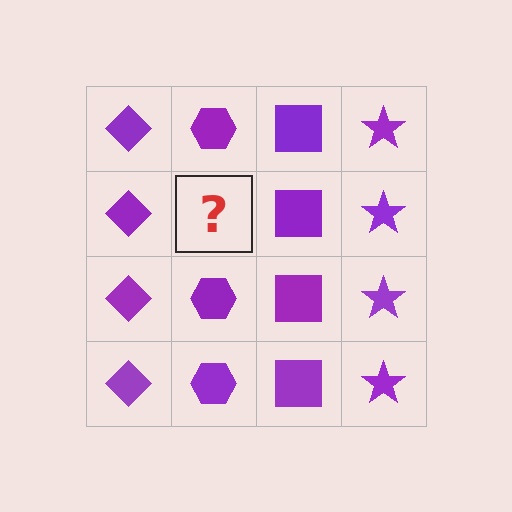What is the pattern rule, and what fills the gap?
The rule is that each column has a consistent shape. The gap should be filled with a purple hexagon.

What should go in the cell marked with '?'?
The missing cell should contain a purple hexagon.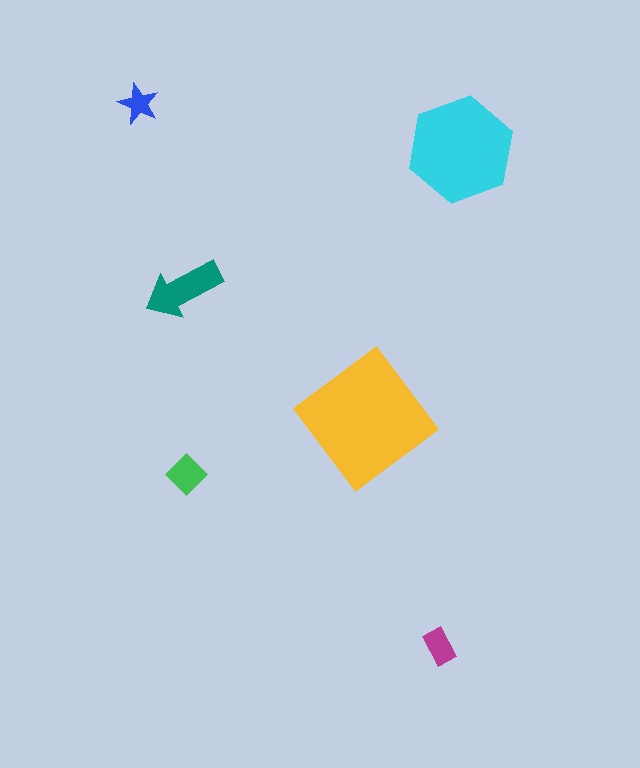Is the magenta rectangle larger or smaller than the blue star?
Larger.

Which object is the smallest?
The blue star.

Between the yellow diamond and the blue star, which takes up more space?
The yellow diamond.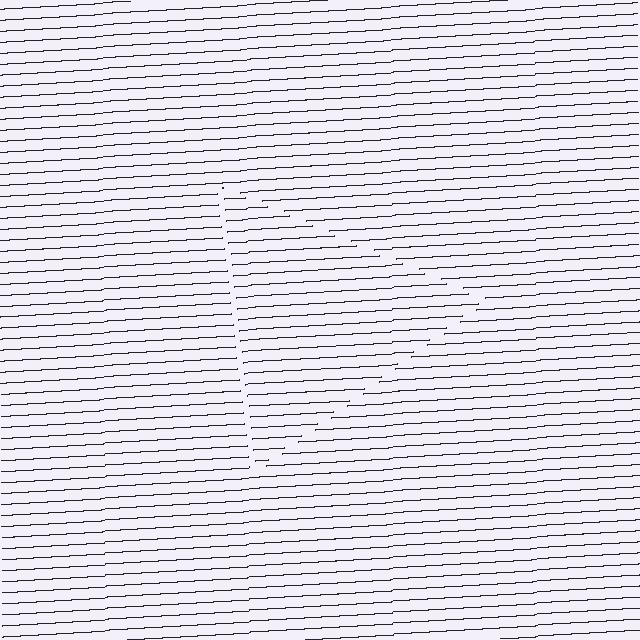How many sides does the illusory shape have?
3 sides — the line-ends trace a triangle.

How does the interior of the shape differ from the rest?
The interior of the shape contains the same grating, shifted by half a period — the contour is defined by the phase discontinuity where line-ends from the inner and outer gratings abut.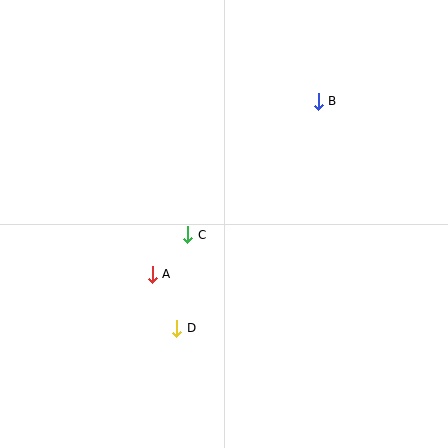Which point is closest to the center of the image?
Point C at (188, 235) is closest to the center.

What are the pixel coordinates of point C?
Point C is at (188, 235).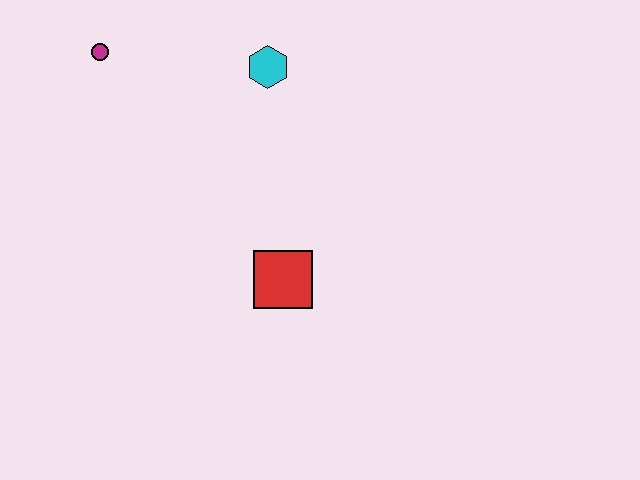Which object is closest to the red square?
The cyan hexagon is closest to the red square.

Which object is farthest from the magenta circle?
The red square is farthest from the magenta circle.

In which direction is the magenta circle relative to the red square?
The magenta circle is above the red square.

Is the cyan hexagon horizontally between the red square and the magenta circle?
Yes